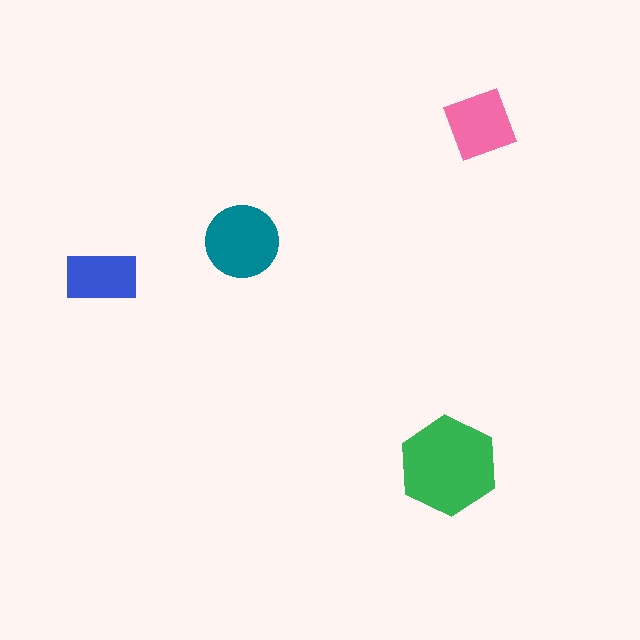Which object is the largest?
The green hexagon.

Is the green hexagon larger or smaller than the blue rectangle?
Larger.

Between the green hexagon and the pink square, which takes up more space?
The green hexagon.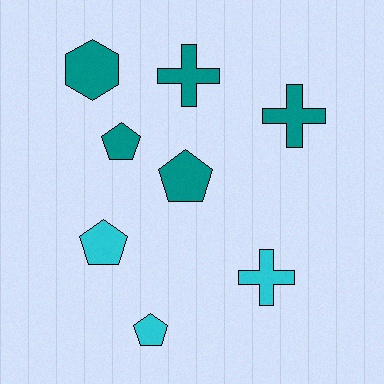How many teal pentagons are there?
There are 2 teal pentagons.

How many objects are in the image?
There are 8 objects.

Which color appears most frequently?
Teal, with 5 objects.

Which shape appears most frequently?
Pentagon, with 4 objects.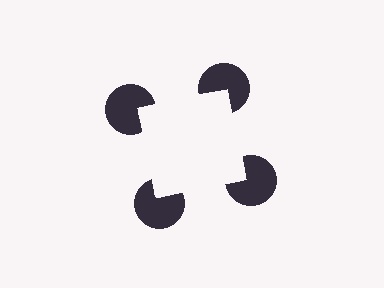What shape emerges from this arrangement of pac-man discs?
An illusory square — its edges are inferred from the aligned wedge cuts in the pac-man discs, not physically drawn.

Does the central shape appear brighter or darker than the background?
It typically appears slightly brighter than the background, even though no actual brightness change is drawn.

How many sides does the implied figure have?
4 sides.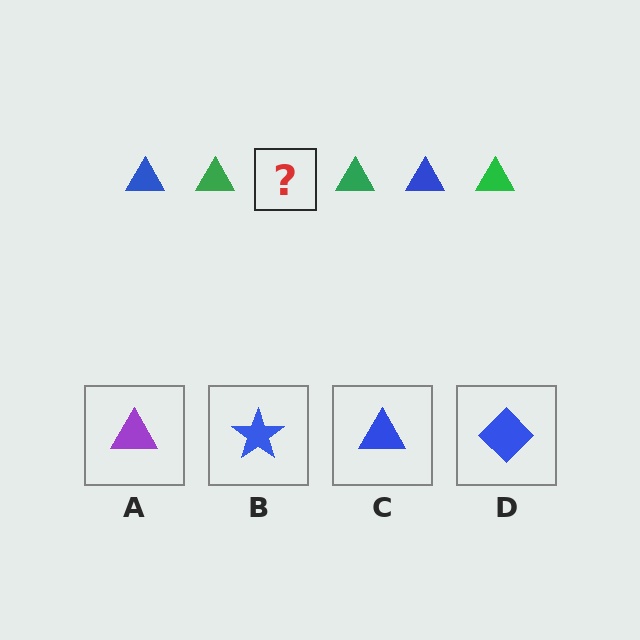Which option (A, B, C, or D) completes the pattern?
C.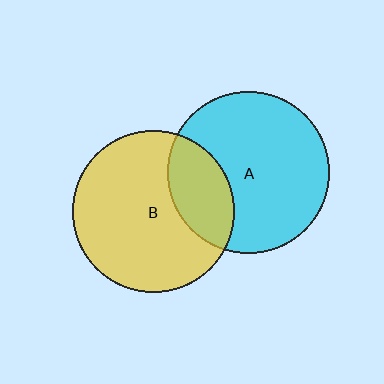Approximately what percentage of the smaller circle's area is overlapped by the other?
Approximately 25%.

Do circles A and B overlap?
Yes.